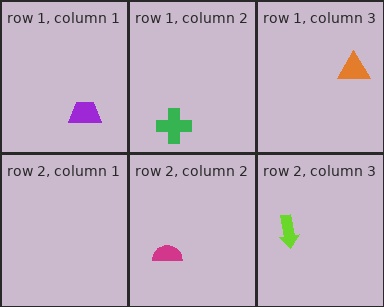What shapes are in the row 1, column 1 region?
The purple trapezoid.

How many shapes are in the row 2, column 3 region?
1.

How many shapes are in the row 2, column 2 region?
1.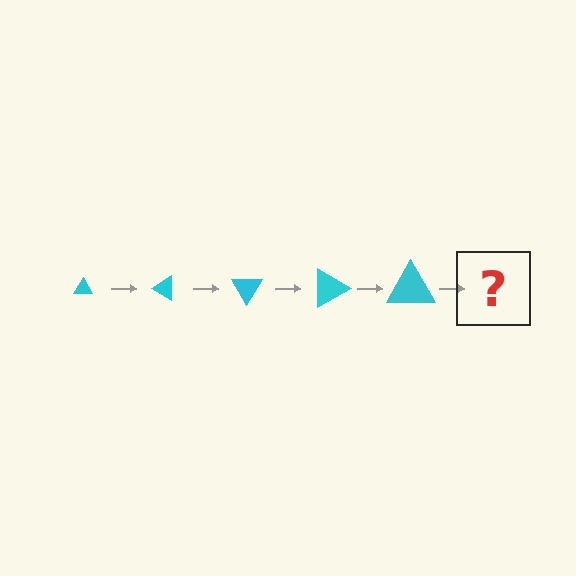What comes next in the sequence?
The next element should be a triangle, larger than the previous one and rotated 150 degrees from the start.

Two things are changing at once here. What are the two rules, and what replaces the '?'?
The two rules are that the triangle grows larger each step and it rotates 30 degrees each step. The '?' should be a triangle, larger than the previous one and rotated 150 degrees from the start.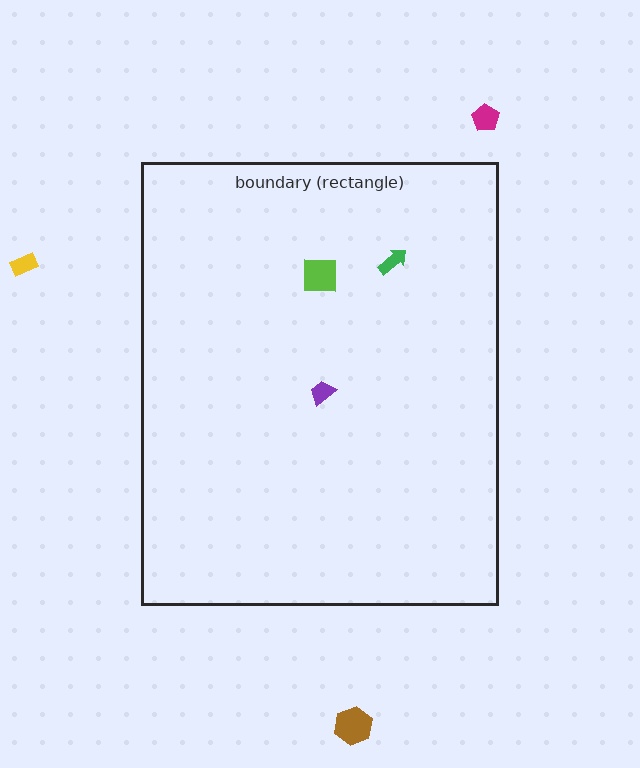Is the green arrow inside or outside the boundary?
Inside.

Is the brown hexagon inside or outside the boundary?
Outside.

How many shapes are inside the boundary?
3 inside, 3 outside.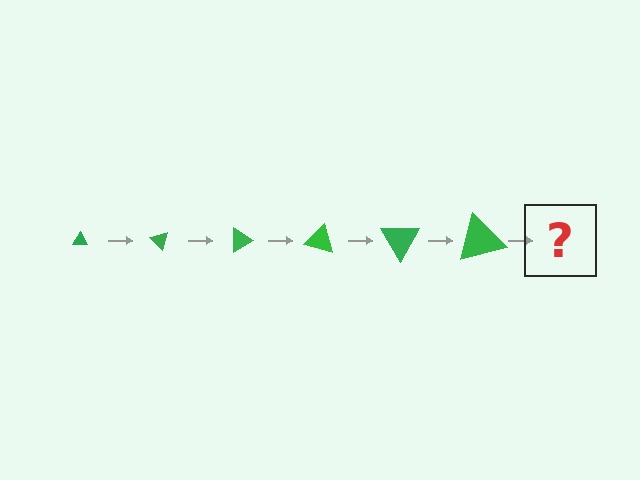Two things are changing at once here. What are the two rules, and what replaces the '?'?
The two rules are that the triangle grows larger each step and it rotates 45 degrees each step. The '?' should be a triangle, larger than the previous one and rotated 270 degrees from the start.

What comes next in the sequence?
The next element should be a triangle, larger than the previous one and rotated 270 degrees from the start.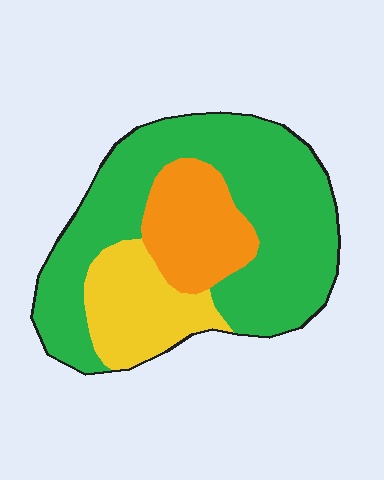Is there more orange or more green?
Green.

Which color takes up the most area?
Green, at roughly 60%.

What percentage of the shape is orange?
Orange takes up less than a quarter of the shape.